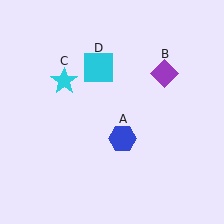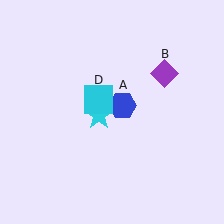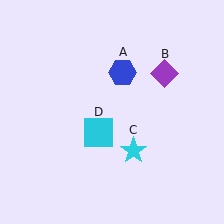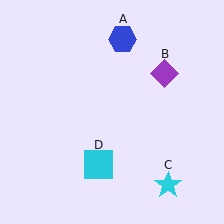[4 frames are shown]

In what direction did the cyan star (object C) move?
The cyan star (object C) moved down and to the right.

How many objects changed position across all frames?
3 objects changed position: blue hexagon (object A), cyan star (object C), cyan square (object D).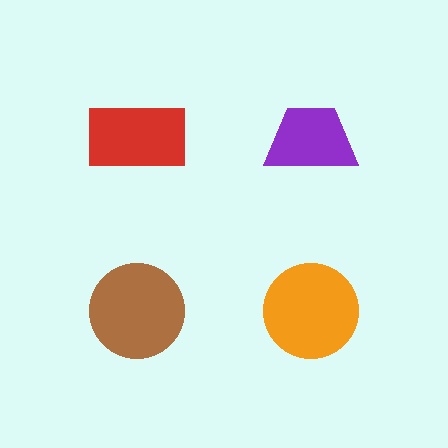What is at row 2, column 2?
An orange circle.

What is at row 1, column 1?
A red rectangle.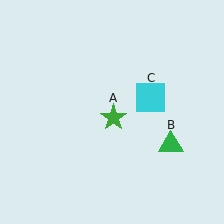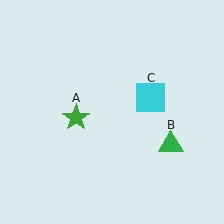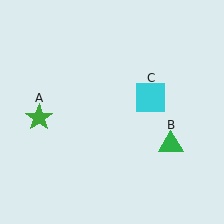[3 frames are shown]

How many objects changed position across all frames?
1 object changed position: green star (object A).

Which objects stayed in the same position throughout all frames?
Green triangle (object B) and cyan square (object C) remained stationary.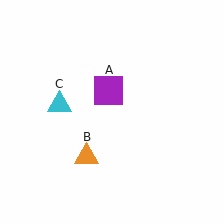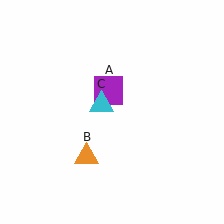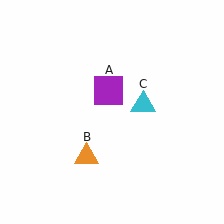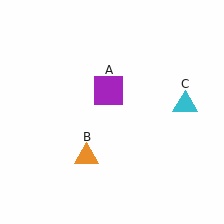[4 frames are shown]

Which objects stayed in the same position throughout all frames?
Purple square (object A) and orange triangle (object B) remained stationary.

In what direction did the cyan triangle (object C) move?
The cyan triangle (object C) moved right.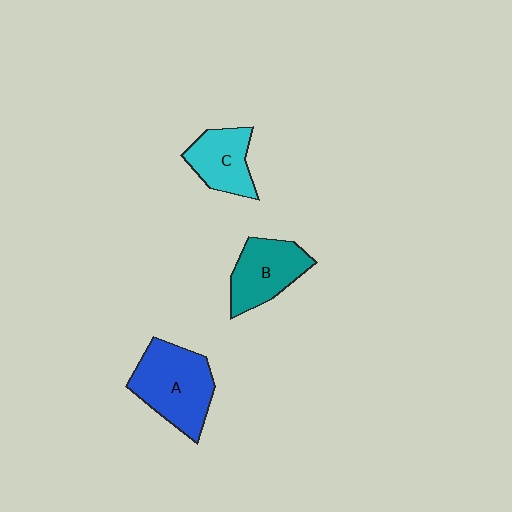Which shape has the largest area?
Shape A (blue).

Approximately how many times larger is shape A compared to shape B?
Approximately 1.3 times.